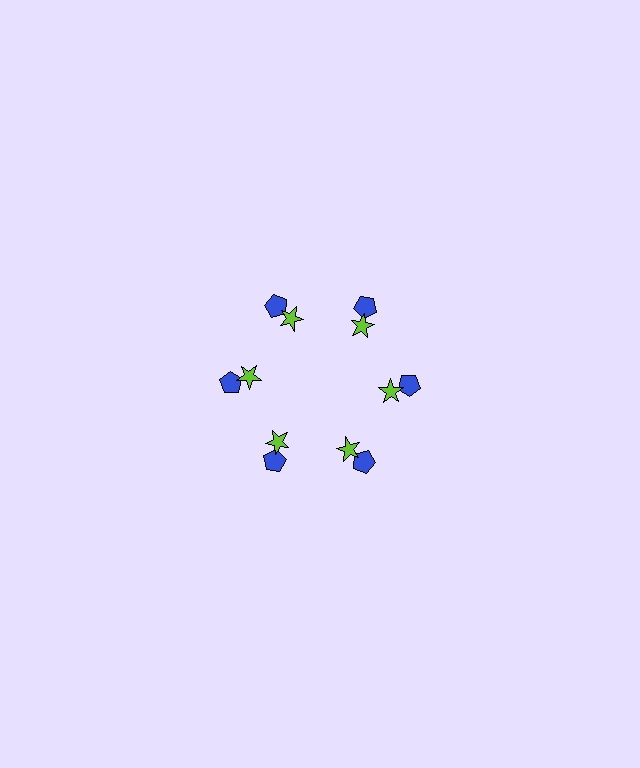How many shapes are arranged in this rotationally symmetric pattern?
There are 12 shapes, arranged in 6 groups of 2.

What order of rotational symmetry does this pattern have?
This pattern has 6-fold rotational symmetry.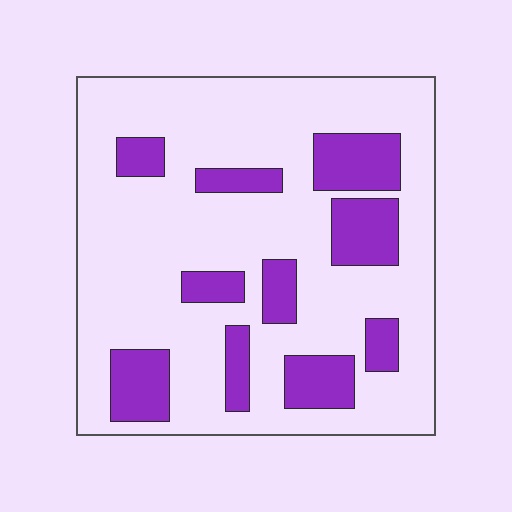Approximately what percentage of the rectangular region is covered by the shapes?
Approximately 25%.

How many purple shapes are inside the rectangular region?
10.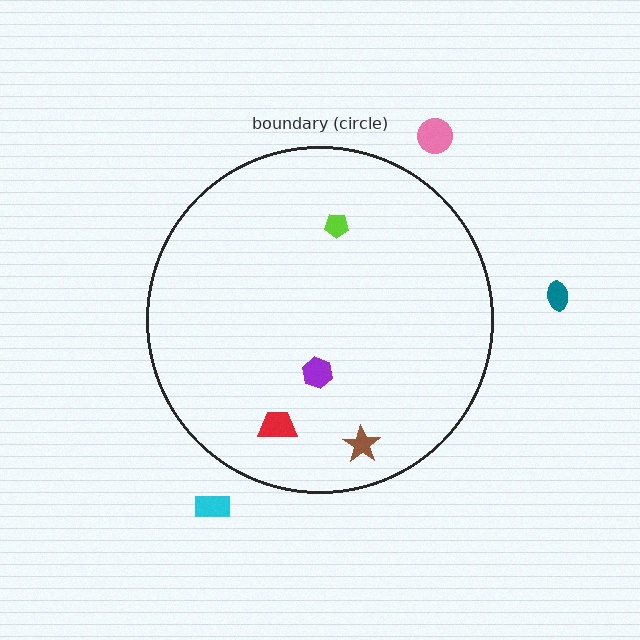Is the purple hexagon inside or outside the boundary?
Inside.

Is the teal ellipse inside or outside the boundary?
Outside.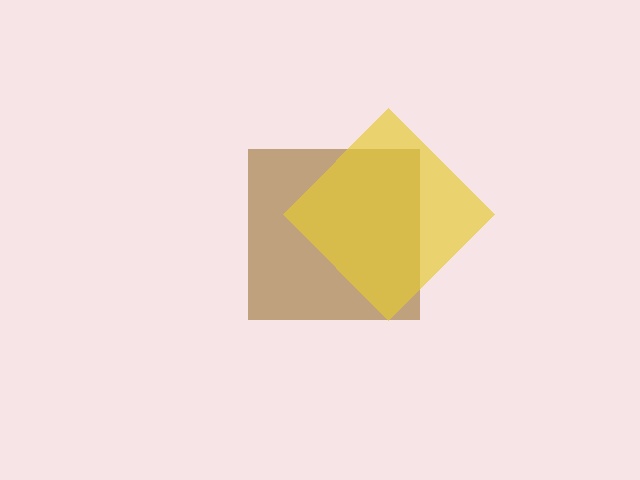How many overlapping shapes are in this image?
There are 2 overlapping shapes in the image.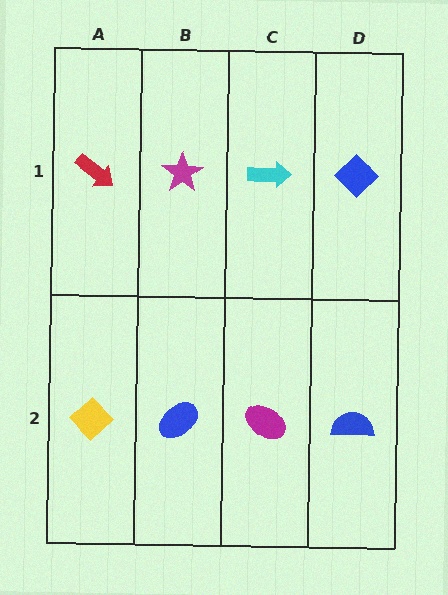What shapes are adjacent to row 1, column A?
A yellow diamond (row 2, column A), a magenta star (row 1, column B).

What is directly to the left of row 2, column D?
A magenta ellipse.